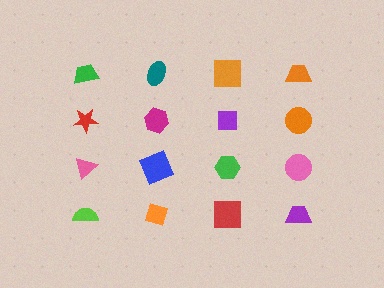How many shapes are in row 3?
4 shapes.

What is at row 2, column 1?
A red star.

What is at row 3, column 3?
A green hexagon.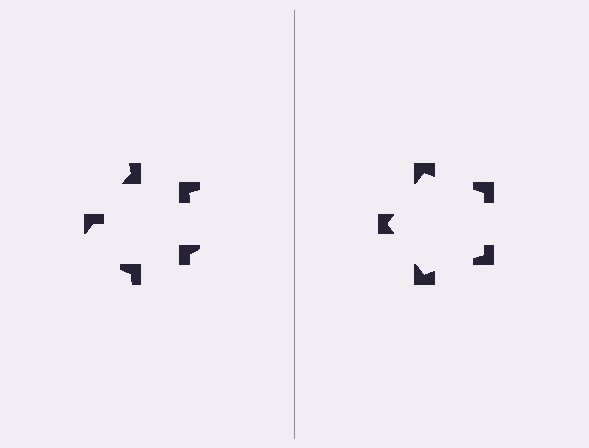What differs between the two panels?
The notched squares are positioned identically on both sides; only the wedge orientations differ. On the right they align to a pentagon; on the left they are misaligned.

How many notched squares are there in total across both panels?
10 — 5 on each side.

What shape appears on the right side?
An illusory pentagon.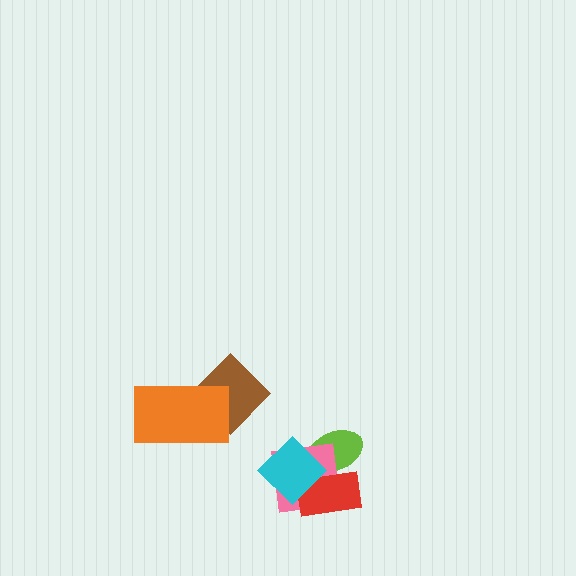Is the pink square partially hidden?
Yes, it is partially covered by another shape.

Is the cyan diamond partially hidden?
No, no other shape covers it.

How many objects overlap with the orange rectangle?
1 object overlaps with the orange rectangle.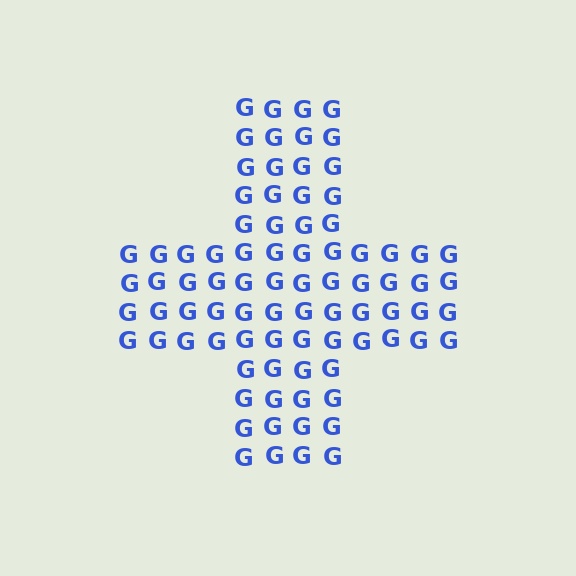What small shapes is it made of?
It is made of small letter G's.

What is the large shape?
The large shape is a cross.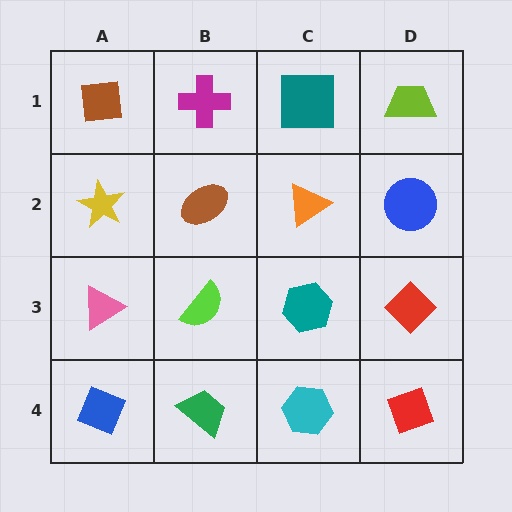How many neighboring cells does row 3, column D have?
3.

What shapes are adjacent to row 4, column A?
A pink triangle (row 3, column A), a green trapezoid (row 4, column B).